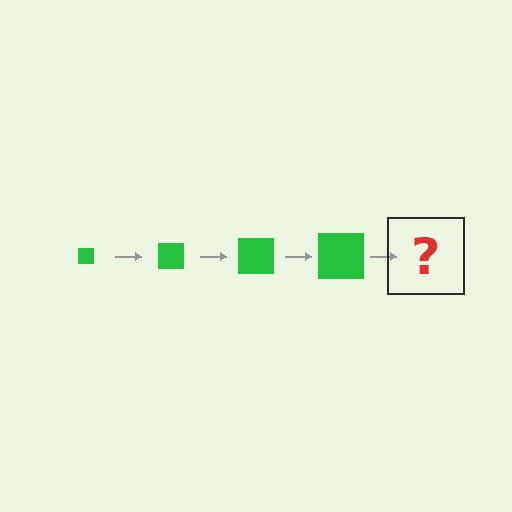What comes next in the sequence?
The next element should be a green square, larger than the previous one.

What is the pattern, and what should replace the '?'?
The pattern is that the square gets progressively larger each step. The '?' should be a green square, larger than the previous one.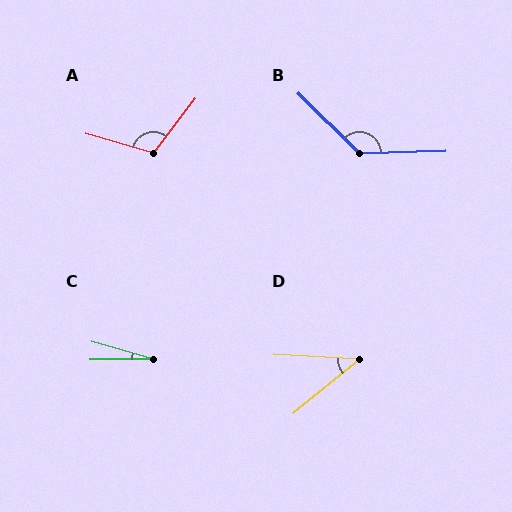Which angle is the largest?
B, at approximately 134 degrees.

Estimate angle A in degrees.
Approximately 111 degrees.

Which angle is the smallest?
C, at approximately 16 degrees.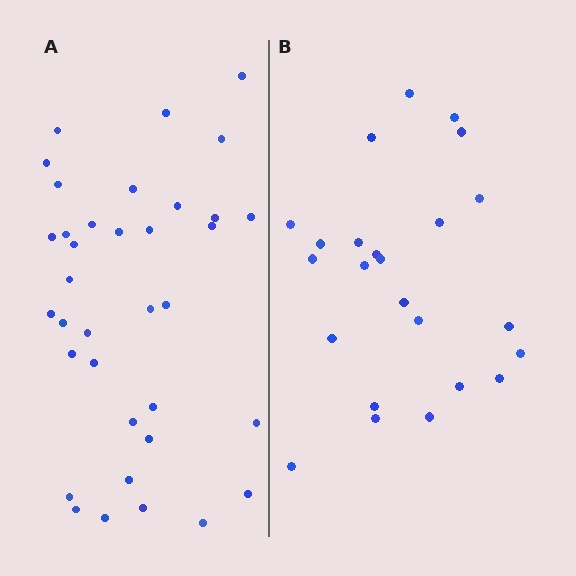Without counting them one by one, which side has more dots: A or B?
Region A (the left region) has more dots.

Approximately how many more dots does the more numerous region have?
Region A has roughly 12 or so more dots than region B.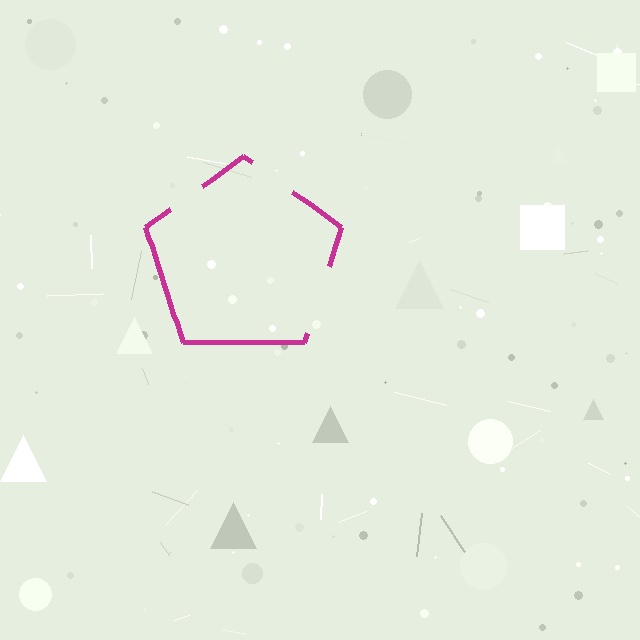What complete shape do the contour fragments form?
The contour fragments form a pentagon.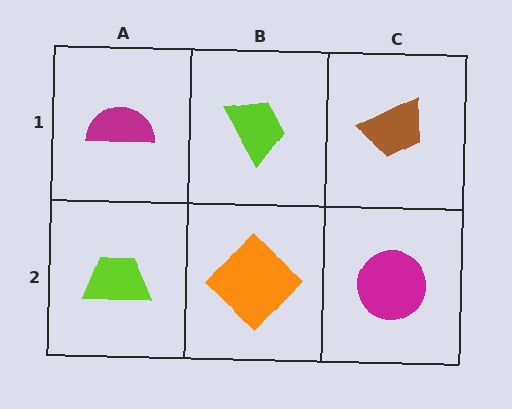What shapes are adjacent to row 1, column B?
An orange diamond (row 2, column B), a magenta semicircle (row 1, column A), a brown trapezoid (row 1, column C).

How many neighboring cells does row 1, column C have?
2.